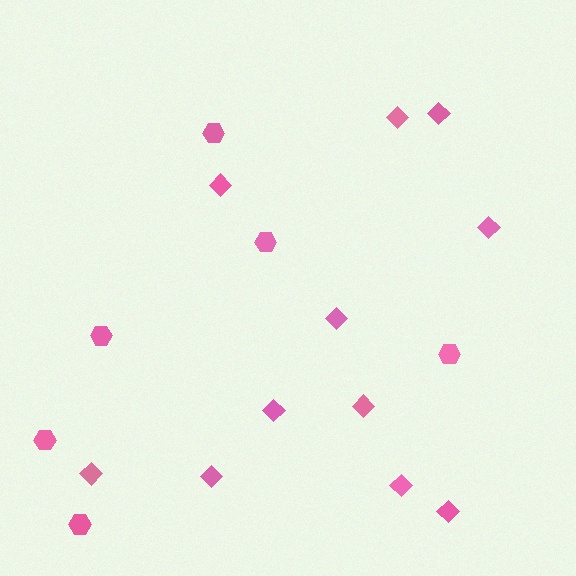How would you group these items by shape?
There are 2 groups: one group of hexagons (6) and one group of diamonds (11).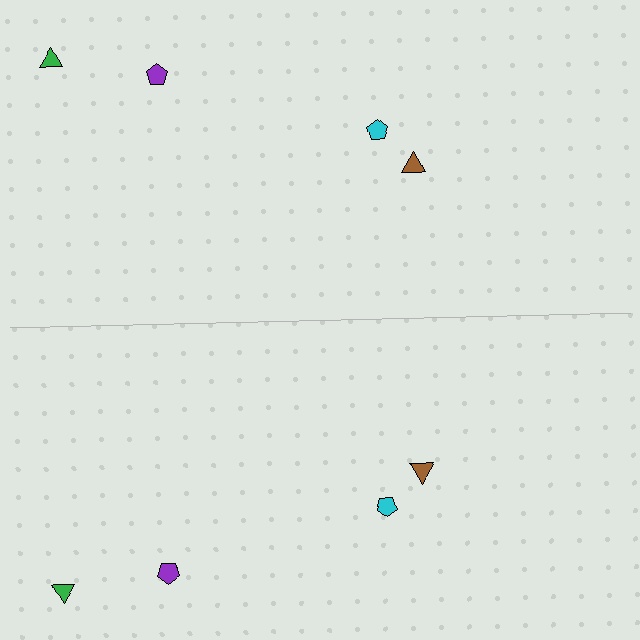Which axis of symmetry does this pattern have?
The pattern has a horizontal axis of symmetry running through the center of the image.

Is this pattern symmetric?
Yes, this pattern has bilateral (reflection) symmetry.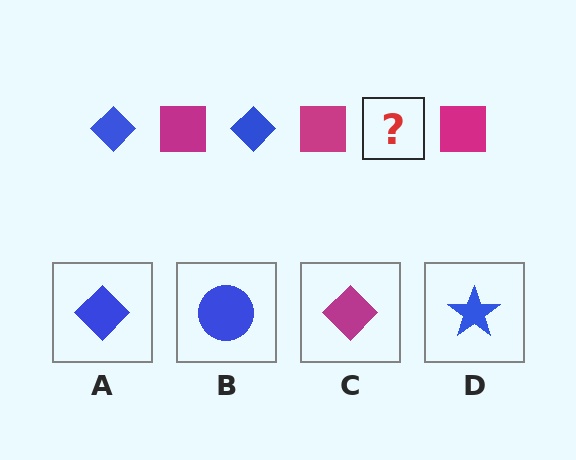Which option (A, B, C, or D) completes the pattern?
A.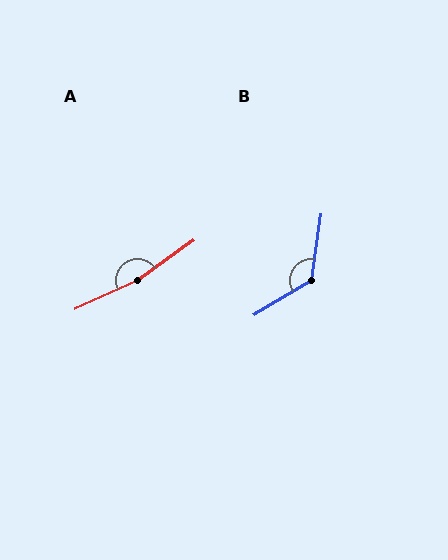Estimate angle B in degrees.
Approximately 129 degrees.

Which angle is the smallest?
B, at approximately 129 degrees.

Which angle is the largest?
A, at approximately 169 degrees.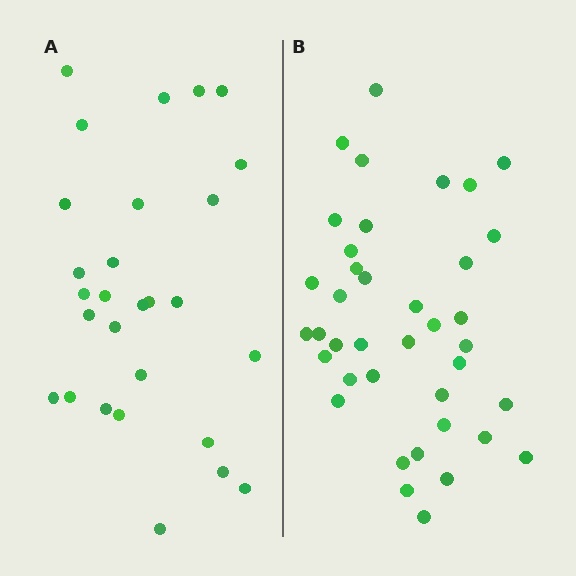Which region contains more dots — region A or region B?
Region B (the right region) has more dots.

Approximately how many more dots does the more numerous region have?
Region B has roughly 12 or so more dots than region A.